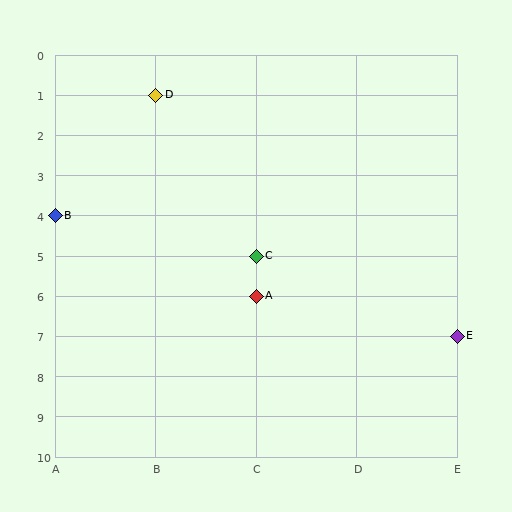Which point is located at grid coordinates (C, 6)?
Point A is at (C, 6).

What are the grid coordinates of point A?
Point A is at grid coordinates (C, 6).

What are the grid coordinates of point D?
Point D is at grid coordinates (B, 1).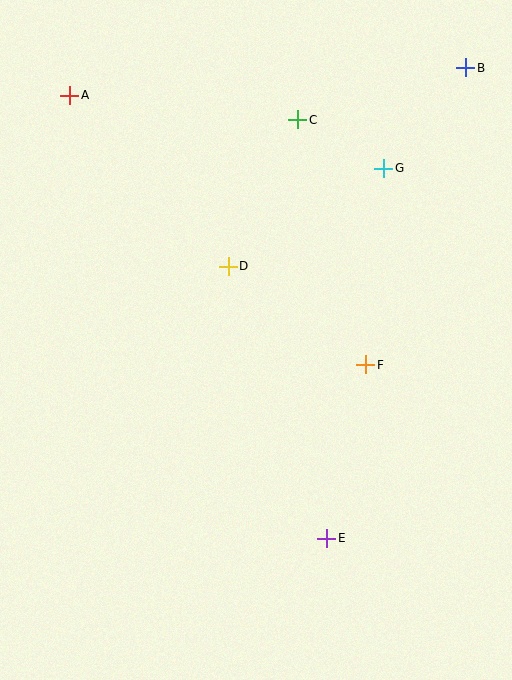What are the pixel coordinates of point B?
Point B is at (466, 68).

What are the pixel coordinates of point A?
Point A is at (70, 95).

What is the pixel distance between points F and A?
The distance between F and A is 400 pixels.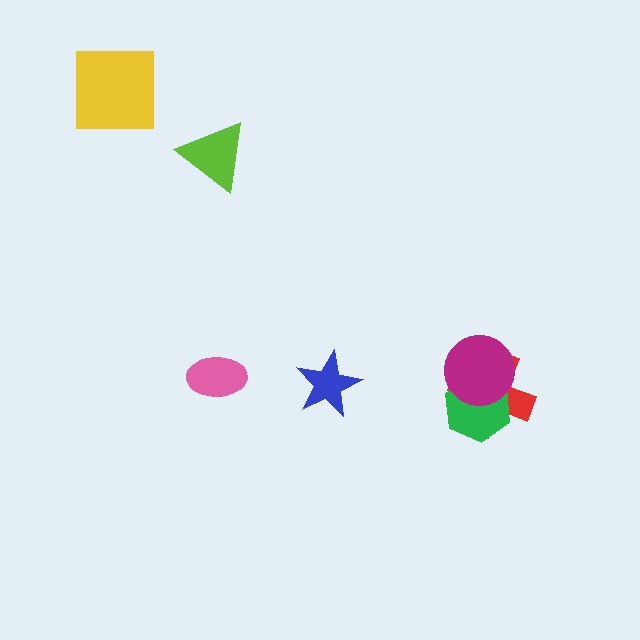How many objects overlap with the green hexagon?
2 objects overlap with the green hexagon.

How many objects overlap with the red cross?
2 objects overlap with the red cross.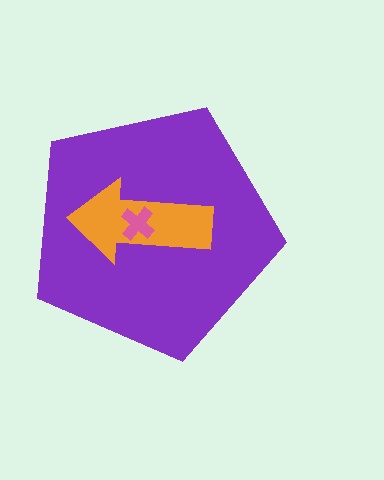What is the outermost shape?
The purple pentagon.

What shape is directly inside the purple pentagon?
The orange arrow.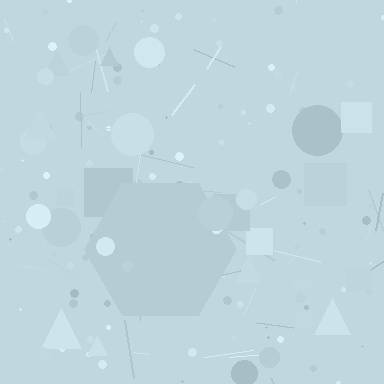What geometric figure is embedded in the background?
A hexagon is embedded in the background.